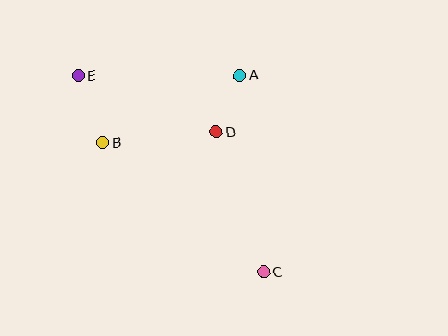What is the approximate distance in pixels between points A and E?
The distance between A and E is approximately 162 pixels.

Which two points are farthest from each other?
Points C and E are farthest from each other.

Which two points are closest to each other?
Points A and D are closest to each other.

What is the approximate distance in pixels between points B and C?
The distance between B and C is approximately 207 pixels.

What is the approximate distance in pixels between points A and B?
The distance between A and B is approximately 153 pixels.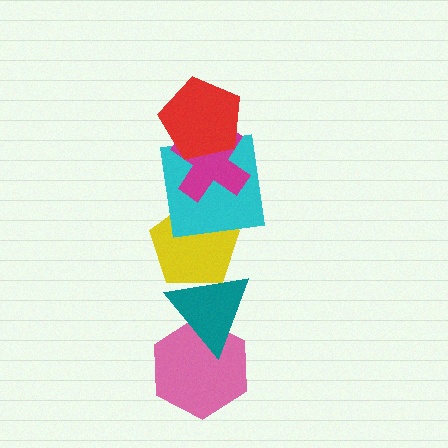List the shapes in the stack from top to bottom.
From top to bottom: the red pentagon, the magenta cross, the cyan square, the yellow pentagon, the teal triangle, the pink hexagon.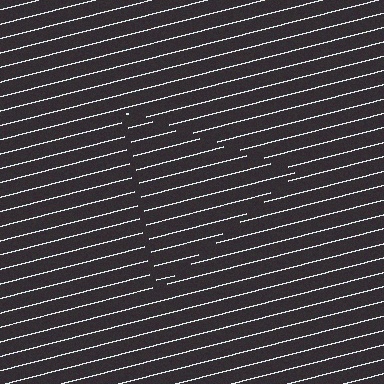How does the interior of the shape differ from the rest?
The interior of the shape contains the same grating, shifted by half a period — the contour is defined by the phase discontinuity where line-ends from the inner and outer gratings abut.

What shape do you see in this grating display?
An illusory triangle. The interior of the shape contains the same grating, shifted by half a period — the contour is defined by the phase discontinuity where line-ends from the inner and outer gratings abut.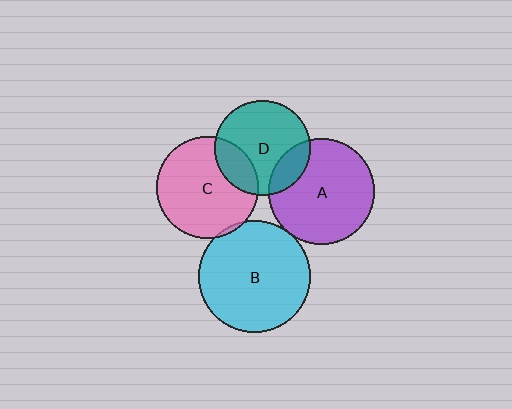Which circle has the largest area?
Circle B (cyan).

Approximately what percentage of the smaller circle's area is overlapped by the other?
Approximately 5%.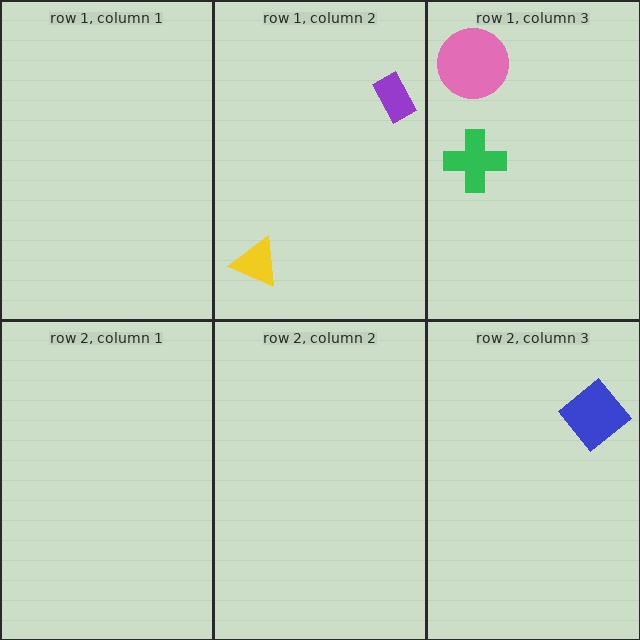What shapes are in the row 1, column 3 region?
The green cross, the pink circle.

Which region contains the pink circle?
The row 1, column 3 region.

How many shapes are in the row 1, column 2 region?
2.